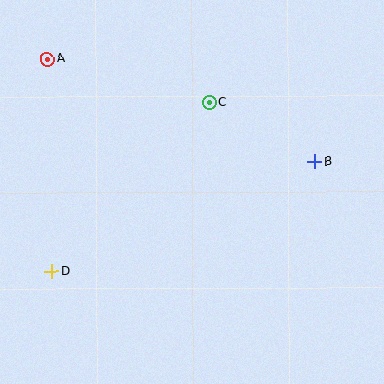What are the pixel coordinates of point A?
Point A is at (47, 59).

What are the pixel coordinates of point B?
Point B is at (315, 161).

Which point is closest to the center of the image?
Point C at (209, 102) is closest to the center.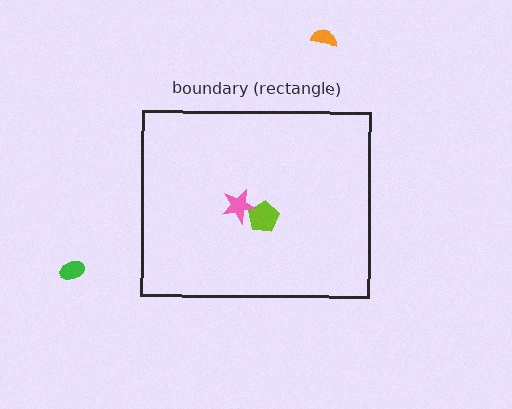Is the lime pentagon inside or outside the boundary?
Inside.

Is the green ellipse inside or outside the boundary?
Outside.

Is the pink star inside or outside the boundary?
Inside.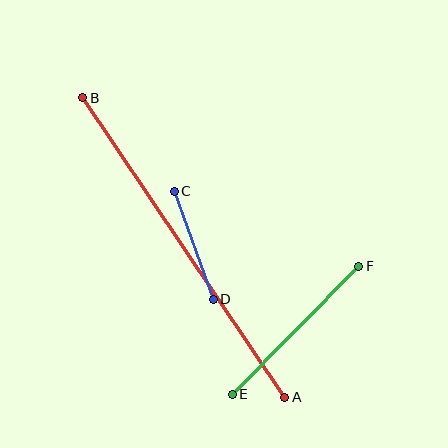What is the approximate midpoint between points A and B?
The midpoint is at approximately (184, 248) pixels.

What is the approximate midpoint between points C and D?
The midpoint is at approximately (194, 245) pixels.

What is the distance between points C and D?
The distance is approximately 115 pixels.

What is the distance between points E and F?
The distance is approximately 180 pixels.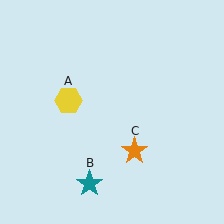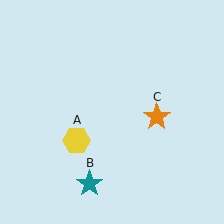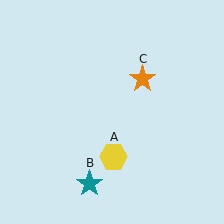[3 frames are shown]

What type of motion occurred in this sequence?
The yellow hexagon (object A), orange star (object C) rotated counterclockwise around the center of the scene.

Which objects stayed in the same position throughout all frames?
Teal star (object B) remained stationary.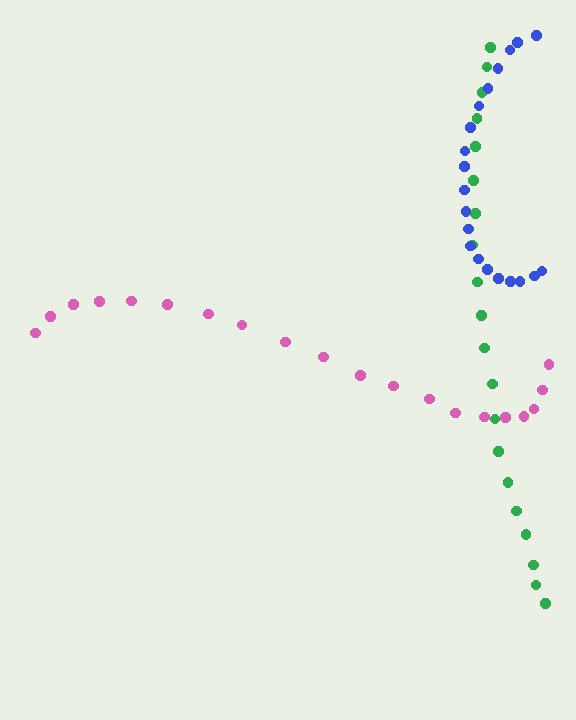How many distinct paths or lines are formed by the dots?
There are 3 distinct paths.